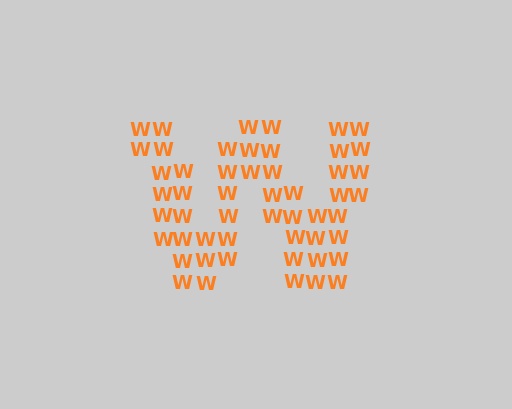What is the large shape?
The large shape is the letter W.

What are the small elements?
The small elements are letter W's.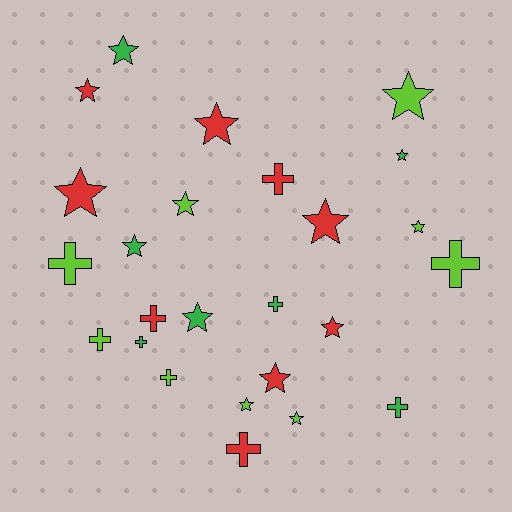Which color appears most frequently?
Red, with 9 objects.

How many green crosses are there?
There are 3 green crosses.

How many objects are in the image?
There are 25 objects.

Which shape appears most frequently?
Star, with 15 objects.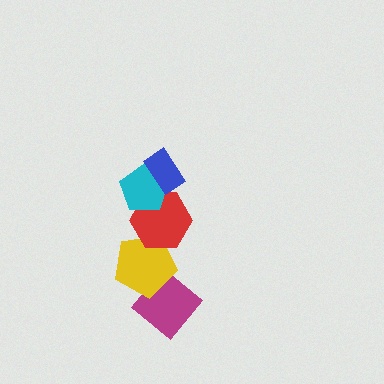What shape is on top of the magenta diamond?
The yellow pentagon is on top of the magenta diamond.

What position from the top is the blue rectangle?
The blue rectangle is 1st from the top.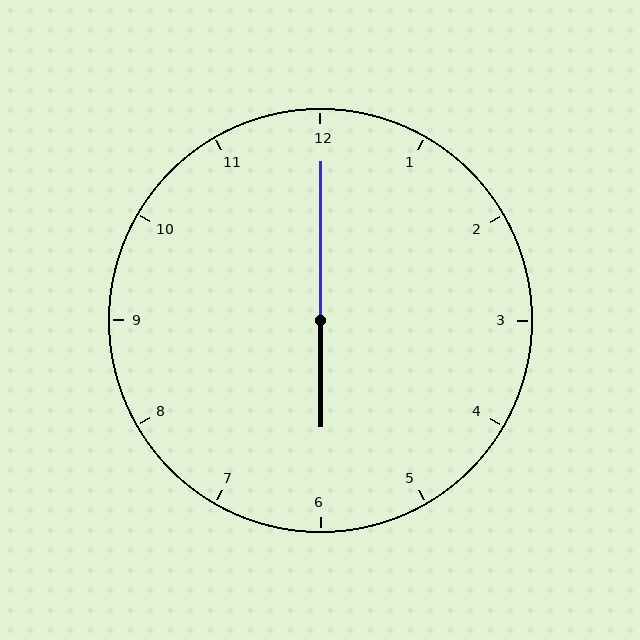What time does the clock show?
6:00.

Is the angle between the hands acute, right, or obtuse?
It is obtuse.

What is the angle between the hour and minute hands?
Approximately 180 degrees.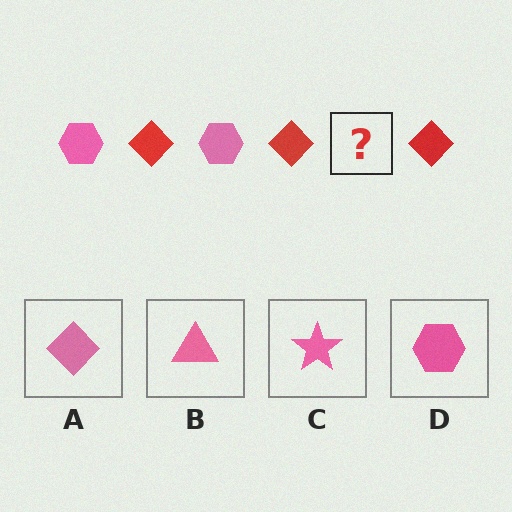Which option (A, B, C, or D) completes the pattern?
D.